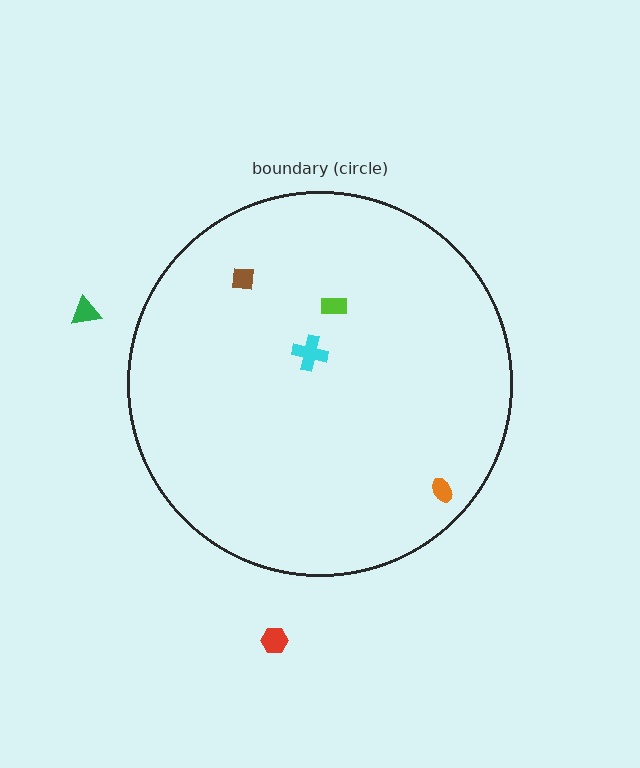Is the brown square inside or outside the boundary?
Inside.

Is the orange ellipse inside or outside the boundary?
Inside.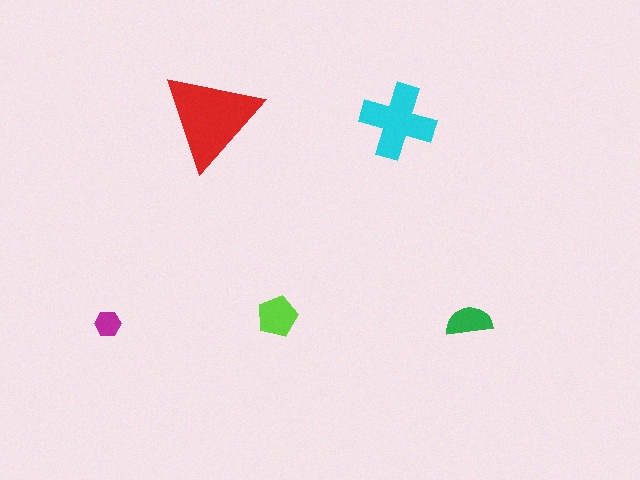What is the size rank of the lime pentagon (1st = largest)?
3rd.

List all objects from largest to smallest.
The red triangle, the cyan cross, the lime pentagon, the green semicircle, the magenta hexagon.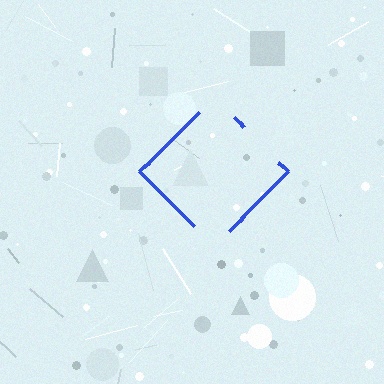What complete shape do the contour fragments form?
The contour fragments form a diamond.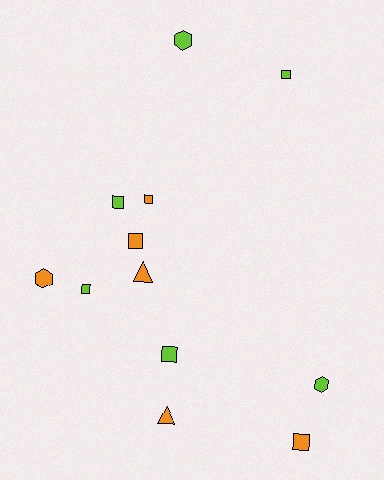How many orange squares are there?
There are 3 orange squares.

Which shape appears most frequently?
Square, with 7 objects.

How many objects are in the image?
There are 12 objects.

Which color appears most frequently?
Lime, with 6 objects.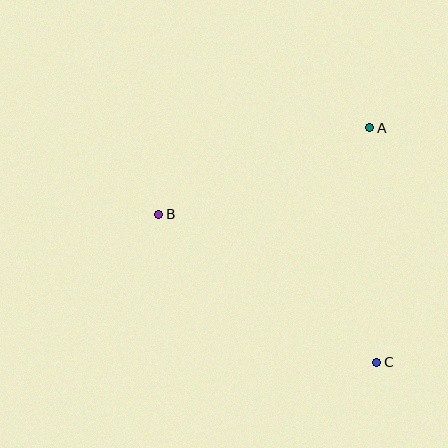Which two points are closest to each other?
Points A and B are closest to each other.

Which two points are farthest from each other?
Points B and C are farthest from each other.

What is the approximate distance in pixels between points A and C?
The distance between A and C is approximately 234 pixels.